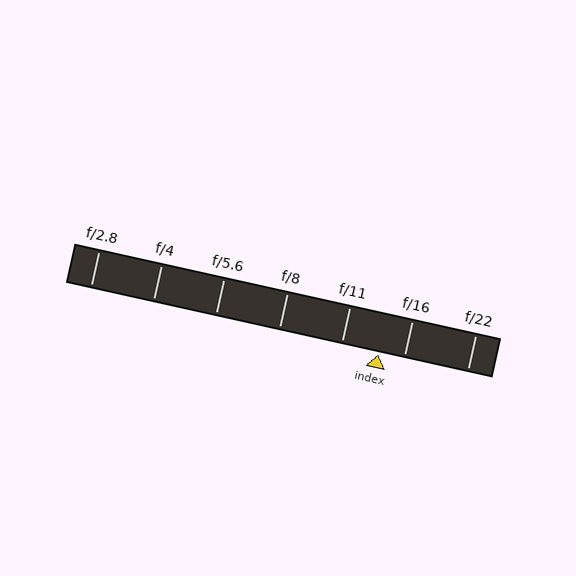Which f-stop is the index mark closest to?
The index mark is closest to f/16.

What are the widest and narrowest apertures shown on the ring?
The widest aperture shown is f/2.8 and the narrowest is f/22.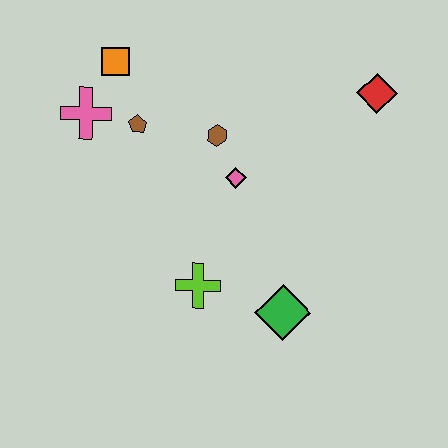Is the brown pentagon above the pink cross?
No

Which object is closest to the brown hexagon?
The pink diamond is closest to the brown hexagon.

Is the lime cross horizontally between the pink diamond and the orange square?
Yes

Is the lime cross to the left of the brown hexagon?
Yes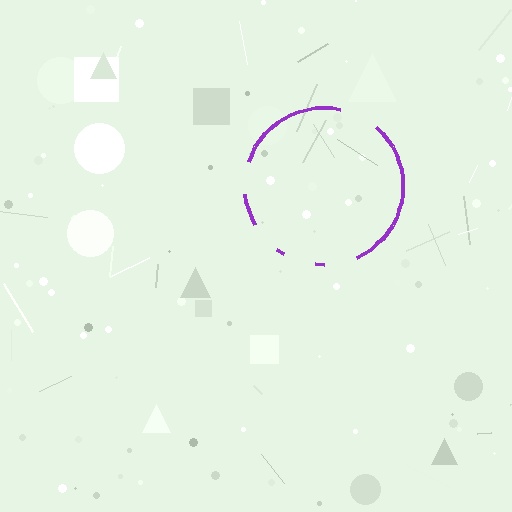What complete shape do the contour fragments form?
The contour fragments form a circle.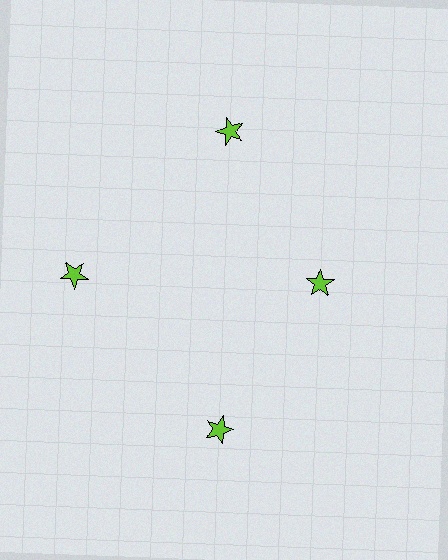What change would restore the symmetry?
The symmetry would be restored by moving it outward, back onto the ring so that all 4 stars sit at equal angles and equal distance from the center.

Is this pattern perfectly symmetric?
No. The 4 lime stars are arranged in a ring, but one element near the 3 o'clock position is pulled inward toward the center, breaking the 4-fold rotational symmetry.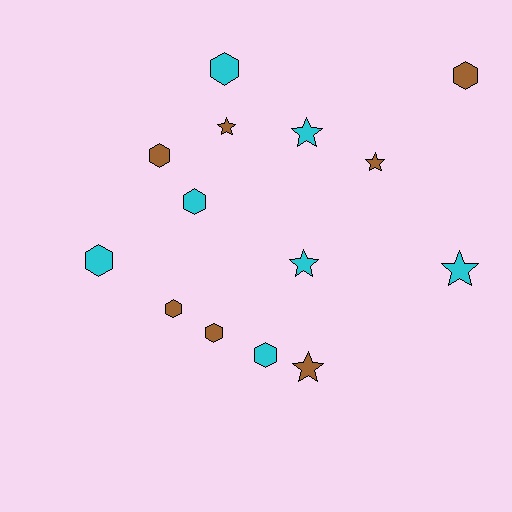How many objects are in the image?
There are 14 objects.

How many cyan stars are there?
There are 3 cyan stars.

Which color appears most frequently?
Cyan, with 7 objects.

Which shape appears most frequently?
Hexagon, with 8 objects.